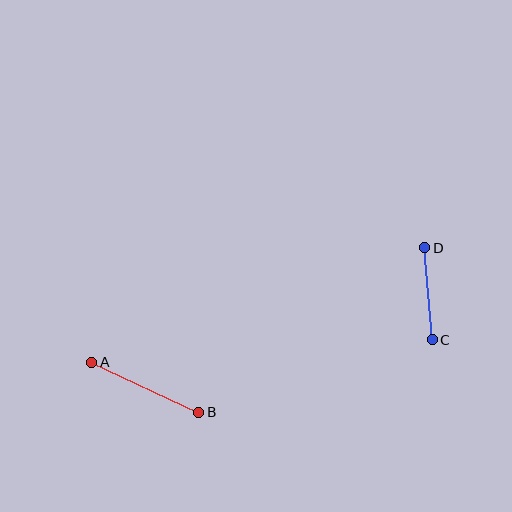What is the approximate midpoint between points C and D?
The midpoint is at approximately (429, 294) pixels.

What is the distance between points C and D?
The distance is approximately 92 pixels.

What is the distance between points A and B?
The distance is approximately 118 pixels.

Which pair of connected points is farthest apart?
Points A and B are farthest apart.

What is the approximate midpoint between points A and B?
The midpoint is at approximately (145, 387) pixels.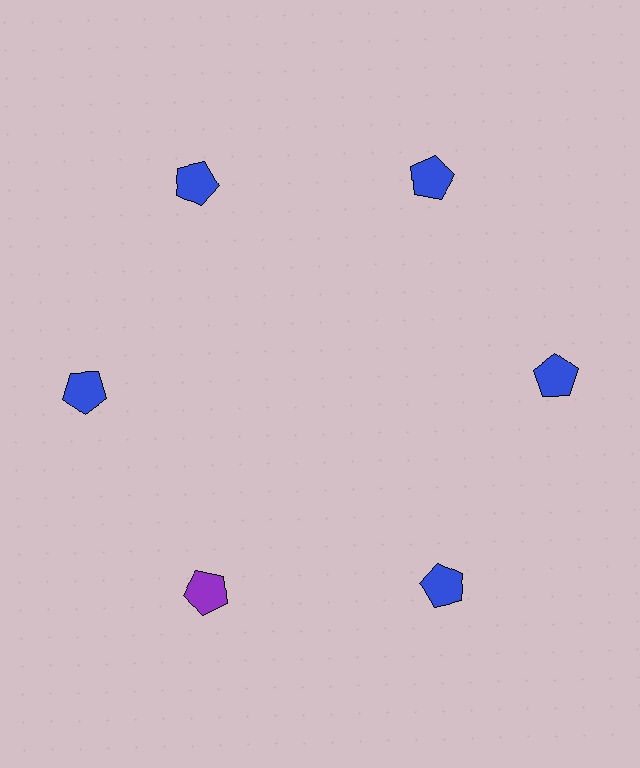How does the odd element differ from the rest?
It has a different color: purple instead of blue.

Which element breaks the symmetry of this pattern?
The purple pentagon at roughly the 7 o'clock position breaks the symmetry. All other shapes are blue pentagons.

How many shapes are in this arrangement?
There are 6 shapes arranged in a ring pattern.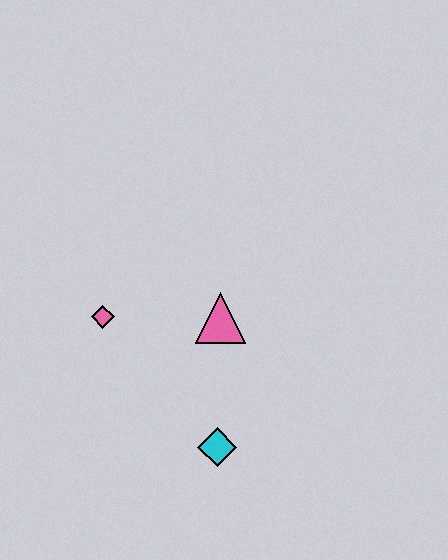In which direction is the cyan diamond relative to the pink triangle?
The cyan diamond is below the pink triangle.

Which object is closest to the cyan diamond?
The pink triangle is closest to the cyan diamond.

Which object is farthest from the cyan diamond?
The pink diamond is farthest from the cyan diamond.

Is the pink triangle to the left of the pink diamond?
No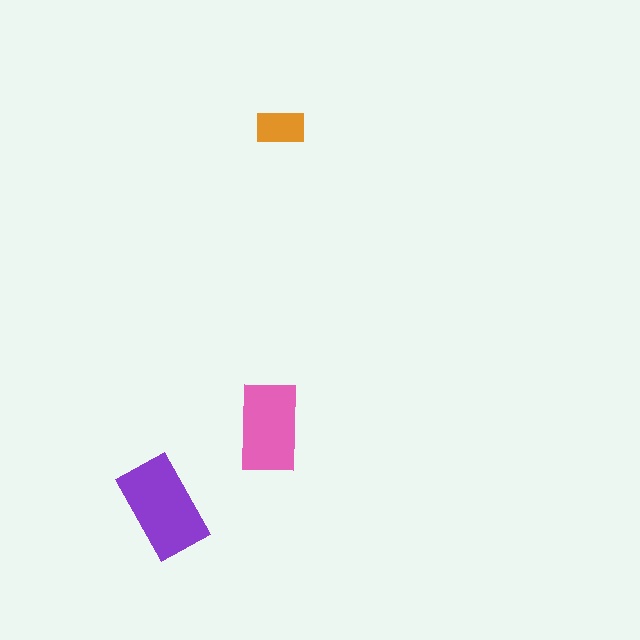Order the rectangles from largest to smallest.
the purple one, the pink one, the orange one.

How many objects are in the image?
There are 3 objects in the image.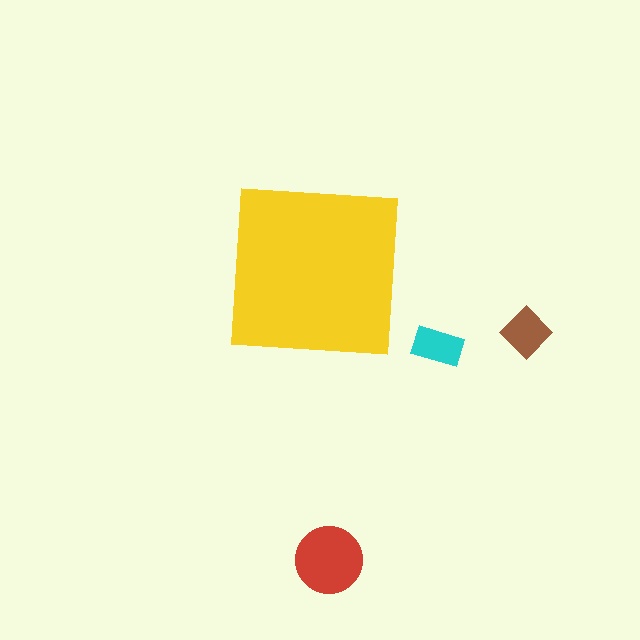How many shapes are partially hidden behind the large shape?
0 shapes are partially hidden.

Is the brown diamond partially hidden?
No, the brown diamond is fully visible.